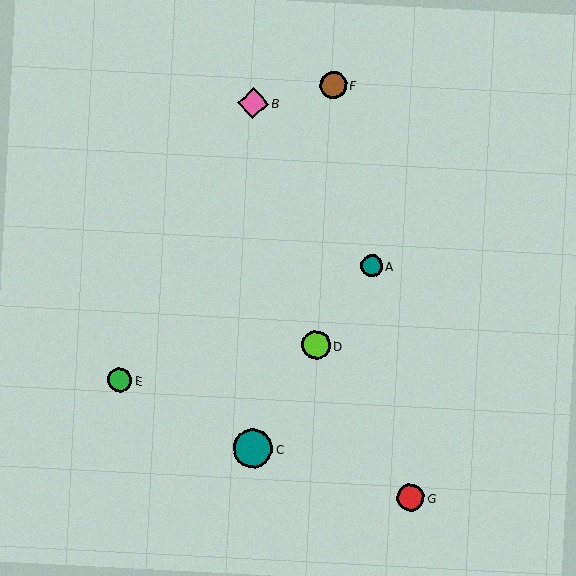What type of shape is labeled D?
Shape D is a lime circle.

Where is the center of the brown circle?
The center of the brown circle is at (333, 85).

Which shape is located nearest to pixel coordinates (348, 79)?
The brown circle (labeled F) at (333, 85) is nearest to that location.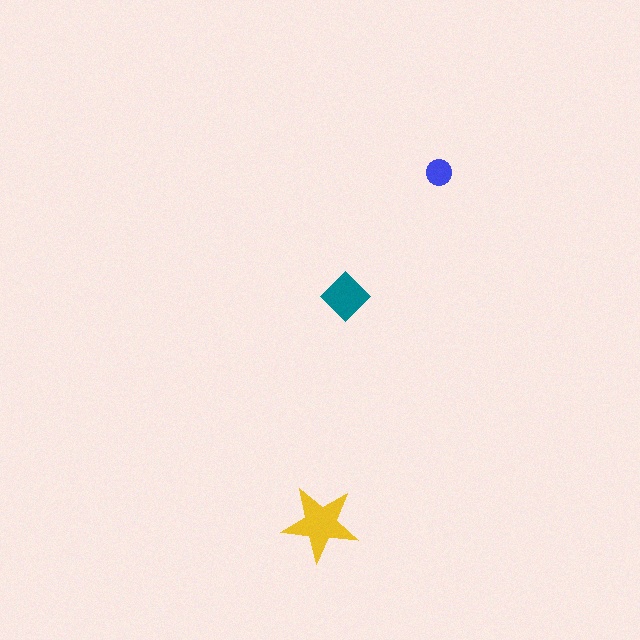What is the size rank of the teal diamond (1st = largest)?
2nd.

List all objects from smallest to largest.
The blue circle, the teal diamond, the yellow star.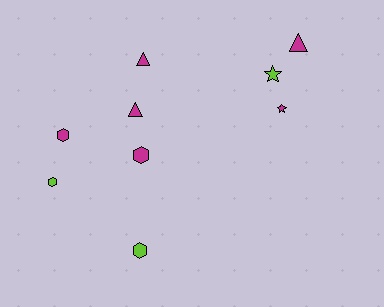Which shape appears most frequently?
Hexagon, with 4 objects.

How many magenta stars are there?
There is 1 magenta star.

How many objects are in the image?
There are 9 objects.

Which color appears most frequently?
Magenta, with 6 objects.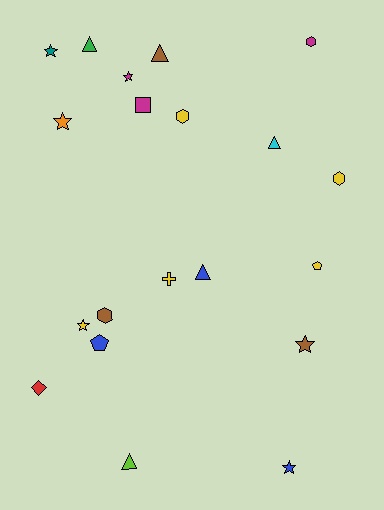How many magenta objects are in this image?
There are 3 magenta objects.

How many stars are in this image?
There are 6 stars.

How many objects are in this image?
There are 20 objects.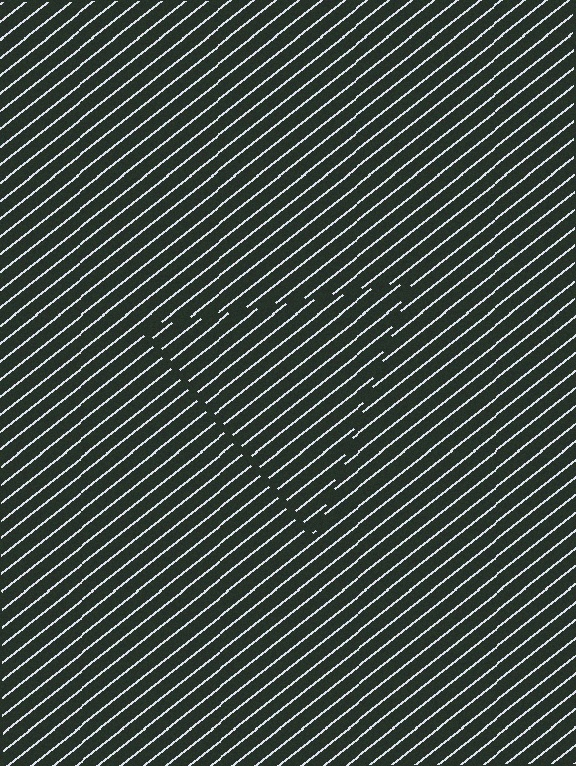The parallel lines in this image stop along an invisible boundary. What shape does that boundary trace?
An illusory triangle. The interior of the shape contains the same grating, shifted by half a period — the contour is defined by the phase discontinuity where line-ends from the inner and outer gratings abut.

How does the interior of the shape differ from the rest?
The interior of the shape contains the same grating, shifted by half a period — the contour is defined by the phase discontinuity where line-ends from the inner and outer gratings abut.